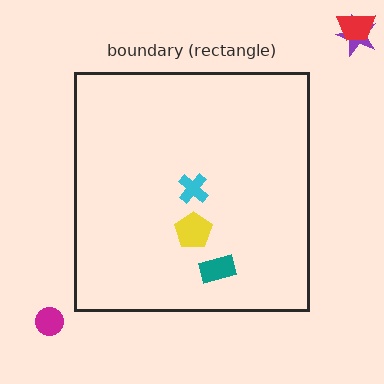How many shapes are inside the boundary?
3 inside, 3 outside.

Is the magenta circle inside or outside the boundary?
Outside.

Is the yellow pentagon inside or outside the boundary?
Inside.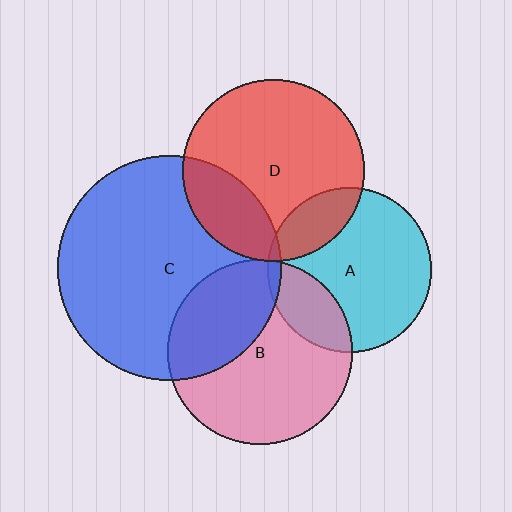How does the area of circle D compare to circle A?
Approximately 1.2 times.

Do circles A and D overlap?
Yes.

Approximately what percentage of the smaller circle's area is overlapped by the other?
Approximately 20%.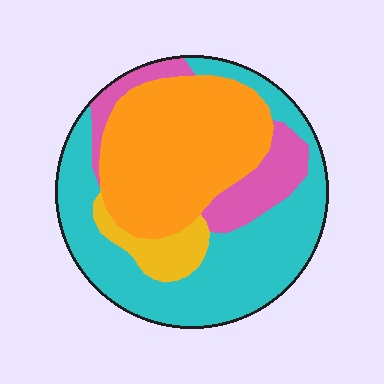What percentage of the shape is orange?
Orange covers roughly 35% of the shape.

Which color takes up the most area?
Cyan, at roughly 45%.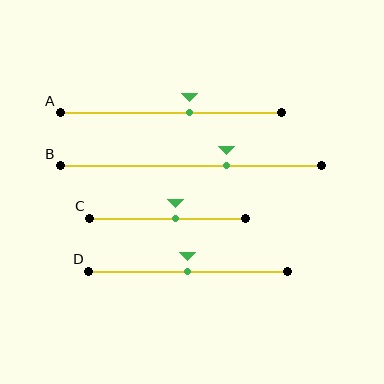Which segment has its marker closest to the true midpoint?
Segment D has its marker closest to the true midpoint.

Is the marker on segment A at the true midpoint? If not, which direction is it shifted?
No, the marker on segment A is shifted to the right by about 9% of the segment length.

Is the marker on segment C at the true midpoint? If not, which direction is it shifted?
No, the marker on segment C is shifted to the right by about 5% of the segment length.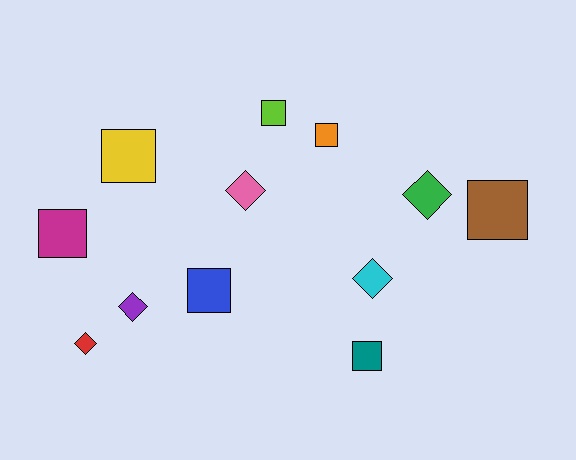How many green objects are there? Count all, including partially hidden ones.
There is 1 green object.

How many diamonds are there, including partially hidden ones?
There are 5 diamonds.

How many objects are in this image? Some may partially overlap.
There are 12 objects.